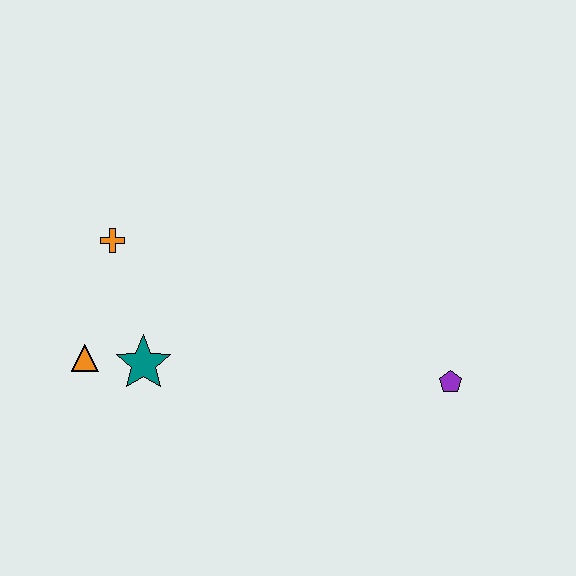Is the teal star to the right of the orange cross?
Yes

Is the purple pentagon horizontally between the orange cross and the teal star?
No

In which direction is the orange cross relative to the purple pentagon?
The orange cross is to the left of the purple pentagon.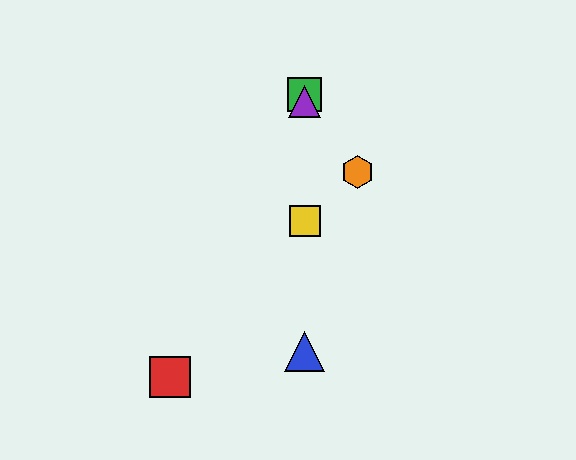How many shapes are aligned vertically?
4 shapes (the blue triangle, the green square, the yellow square, the purple triangle) are aligned vertically.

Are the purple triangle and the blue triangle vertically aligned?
Yes, both are at x≈305.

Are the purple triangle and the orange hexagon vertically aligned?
No, the purple triangle is at x≈305 and the orange hexagon is at x≈358.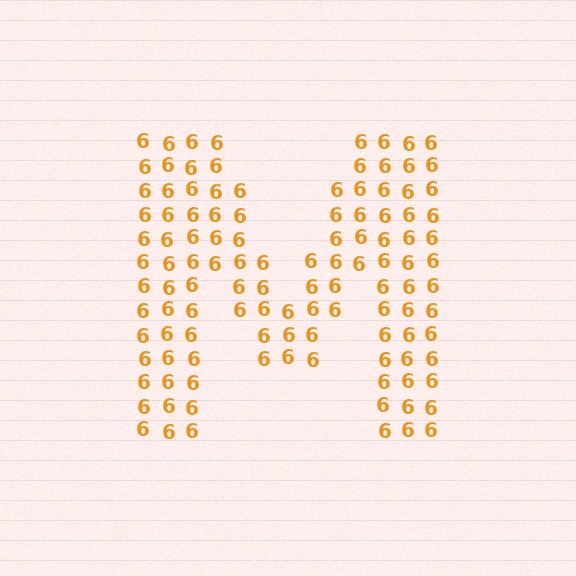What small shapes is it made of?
It is made of small digit 6's.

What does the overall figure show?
The overall figure shows the letter M.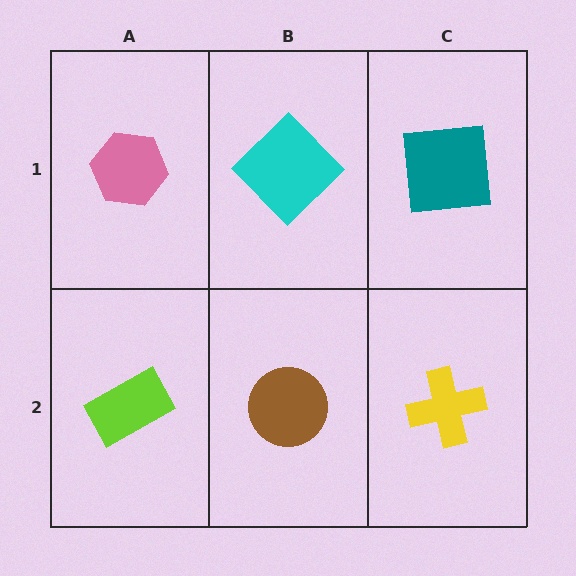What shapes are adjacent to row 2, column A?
A pink hexagon (row 1, column A), a brown circle (row 2, column B).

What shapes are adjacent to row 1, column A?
A lime rectangle (row 2, column A), a cyan diamond (row 1, column B).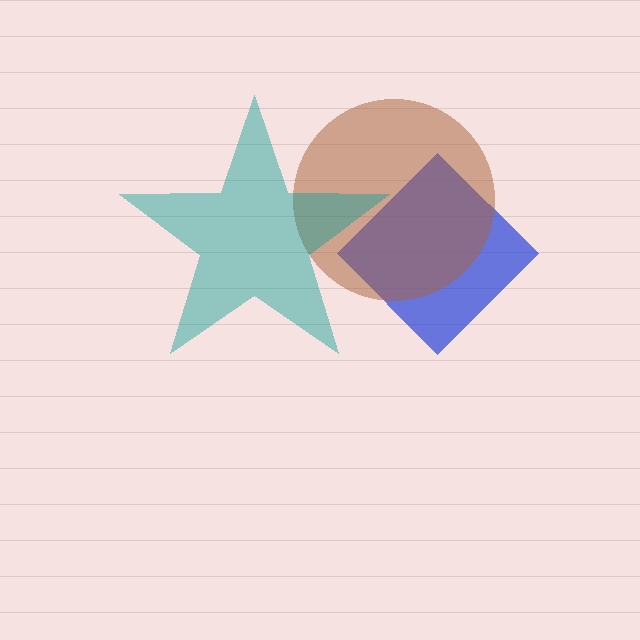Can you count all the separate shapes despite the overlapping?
Yes, there are 3 separate shapes.